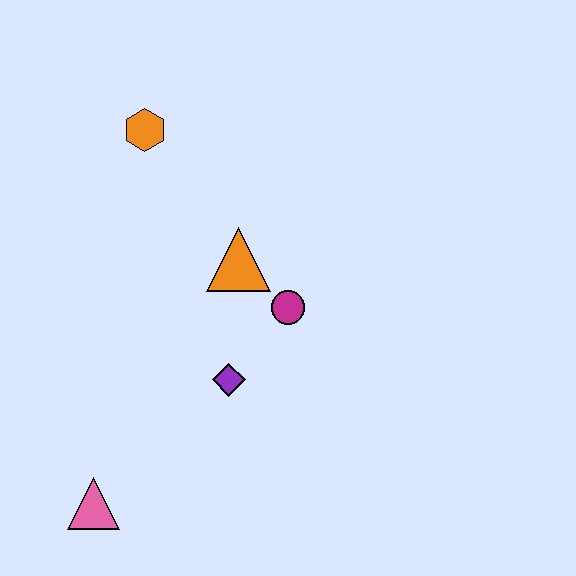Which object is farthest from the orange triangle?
The pink triangle is farthest from the orange triangle.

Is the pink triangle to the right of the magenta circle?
No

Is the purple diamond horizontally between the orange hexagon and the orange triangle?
Yes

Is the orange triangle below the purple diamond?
No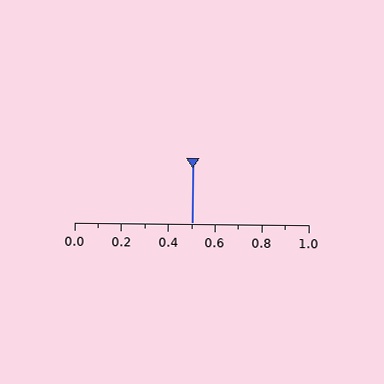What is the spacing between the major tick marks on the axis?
The major ticks are spaced 0.2 apart.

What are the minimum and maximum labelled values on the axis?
The axis runs from 0.0 to 1.0.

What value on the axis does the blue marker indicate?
The marker indicates approximately 0.5.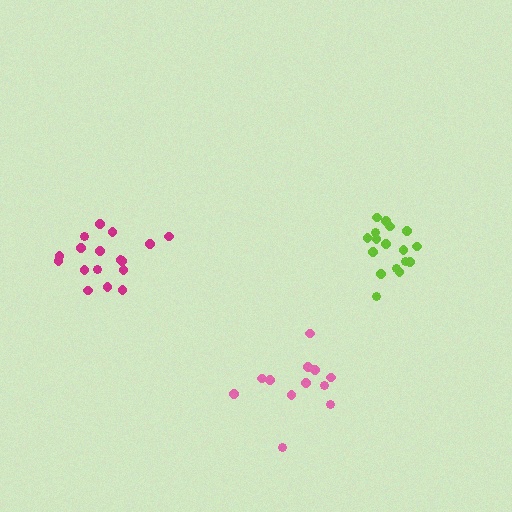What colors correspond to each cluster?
The clusters are colored: lime, pink, magenta.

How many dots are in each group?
Group 1: 17 dots, Group 2: 12 dots, Group 3: 17 dots (46 total).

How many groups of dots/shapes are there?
There are 3 groups.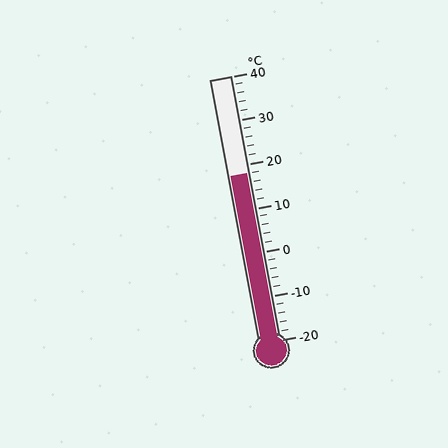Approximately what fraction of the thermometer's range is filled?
The thermometer is filled to approximately 65% of its range.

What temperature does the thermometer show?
The thermometer shows approximately 18°C.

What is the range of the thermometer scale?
The thermometer scale ranges from -20°C to 40°C.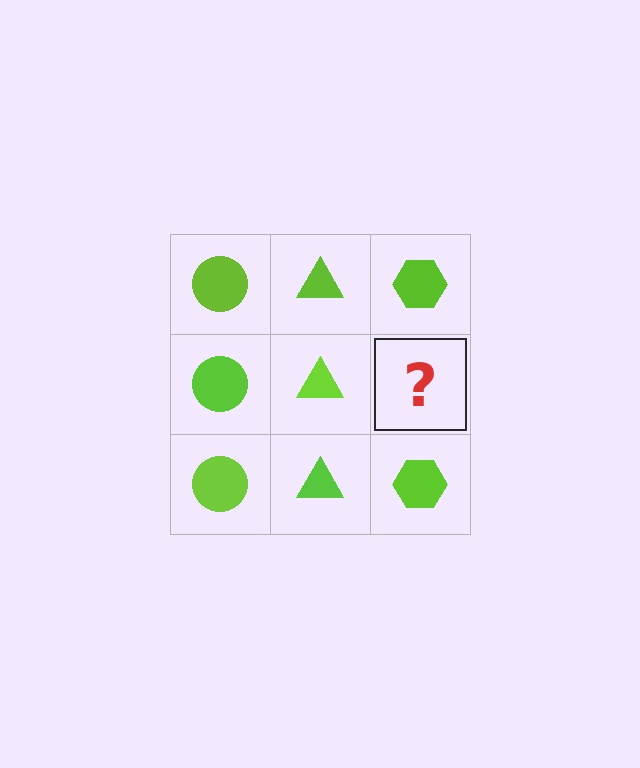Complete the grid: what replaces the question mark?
The question mark should be replaced with a lime hexagon.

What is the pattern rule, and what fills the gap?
The rule is that each column has a consistent shape. The gap should be filled with a lime hexagon.